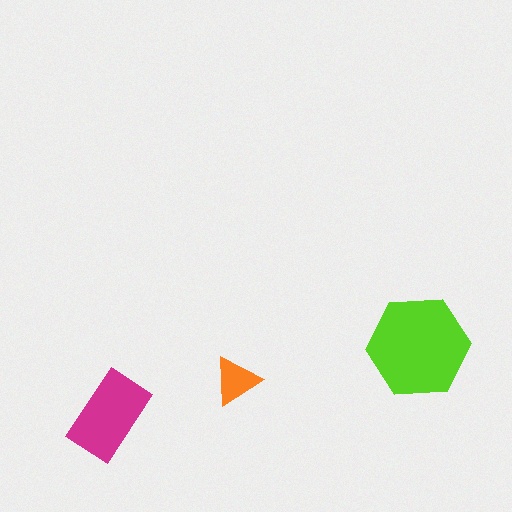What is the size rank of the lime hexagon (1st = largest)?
1st.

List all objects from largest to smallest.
The lime hexagon, the magenta rectangle, the orange triangle.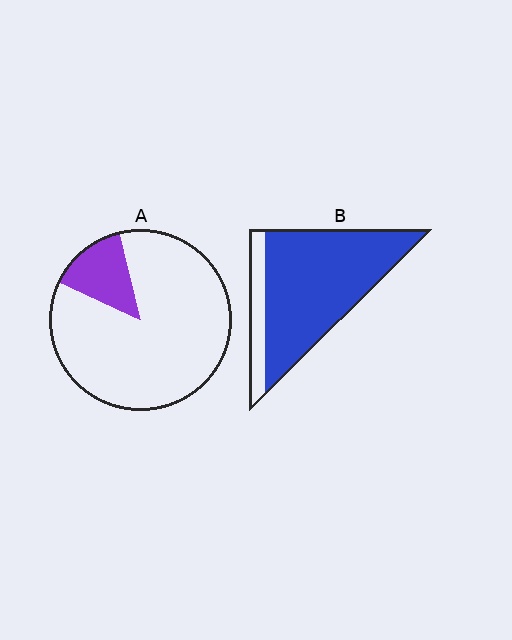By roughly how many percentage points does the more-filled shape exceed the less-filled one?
By roughly 70 percentage points (B over A).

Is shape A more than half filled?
No.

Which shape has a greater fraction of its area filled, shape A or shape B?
Shape B.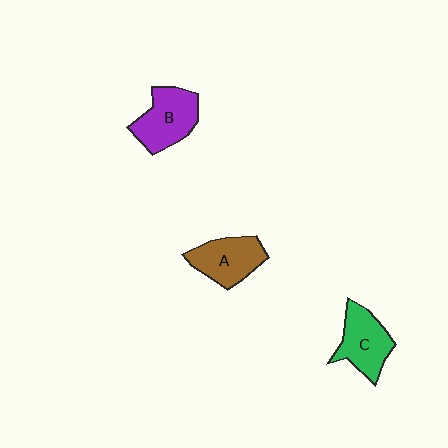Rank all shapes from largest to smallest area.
From largest to smallest: B (purple), A (brown), C (green).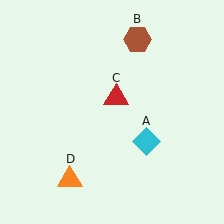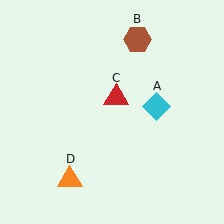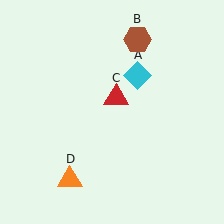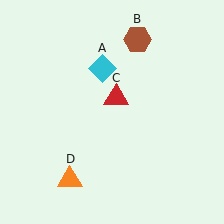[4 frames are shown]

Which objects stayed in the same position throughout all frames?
Brown hexagon (object B) and red triangle (object C) and orange triangle (object D) remained stationary.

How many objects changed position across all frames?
1 object changed position: cyan diamond (object A).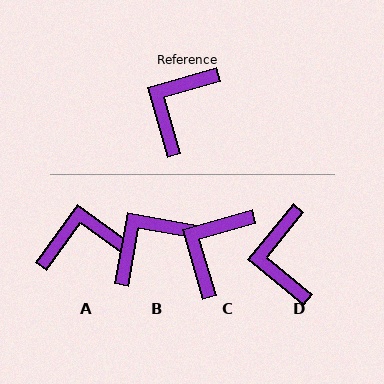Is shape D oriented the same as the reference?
No, it is off by about 35 degrees.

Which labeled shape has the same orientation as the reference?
C.